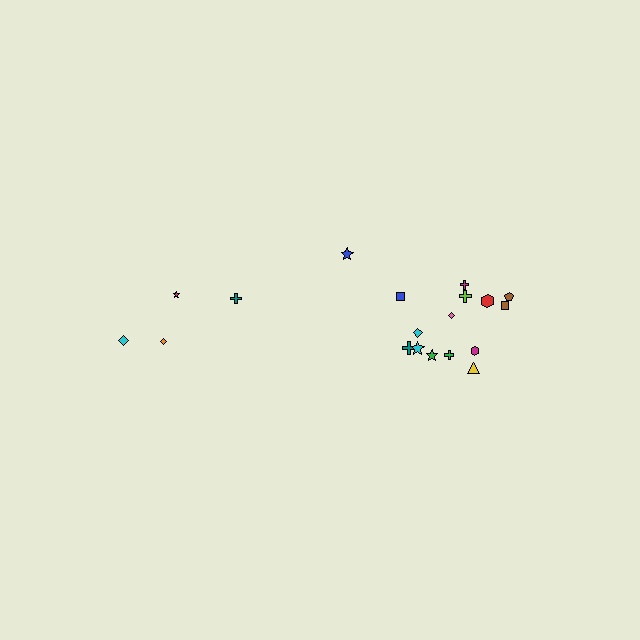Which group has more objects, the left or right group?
The right group.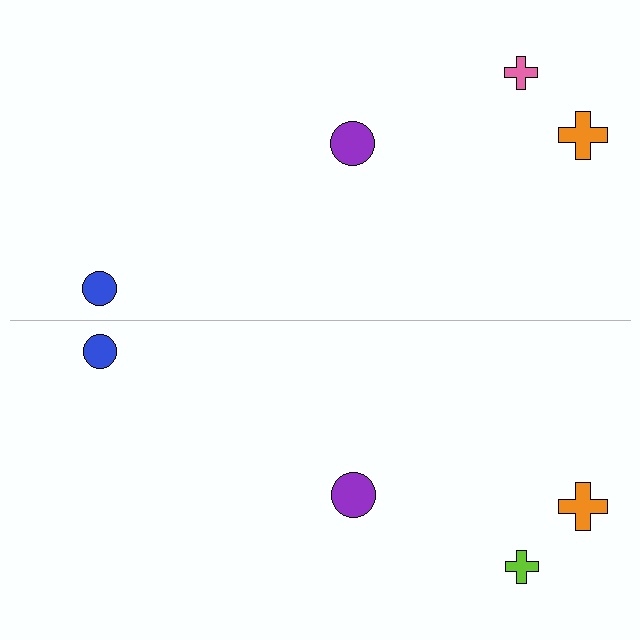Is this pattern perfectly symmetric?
No, the pattern is not perfectly symmetric. The lime cross on the bottom side breaks the symmetry — its mirror counterpart is pink.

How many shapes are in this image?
There are 8 shapes in this image.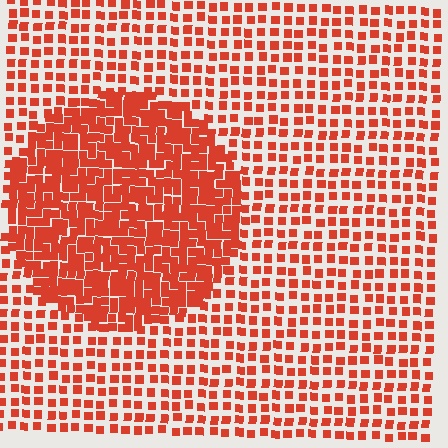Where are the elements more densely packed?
The elements are more densely packed inside the circle boundary.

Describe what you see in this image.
The image contains small red elements arranged at two different densities. A circle-shaped region is visible where the elements are more densely packed than the surrounding area.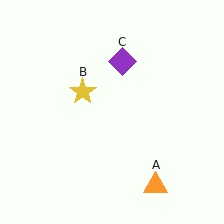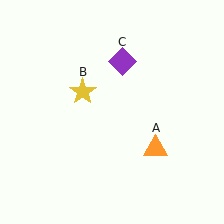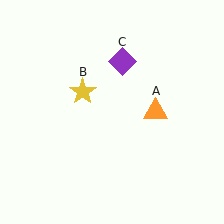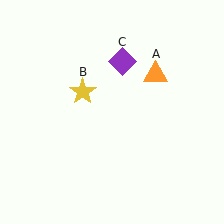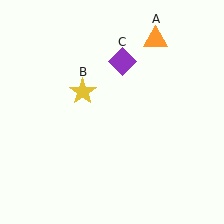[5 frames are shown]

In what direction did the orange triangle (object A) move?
The orange triangle (object A) moved up.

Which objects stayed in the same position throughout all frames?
Yellow star (object B) and purple diamond (object C) remained stationary.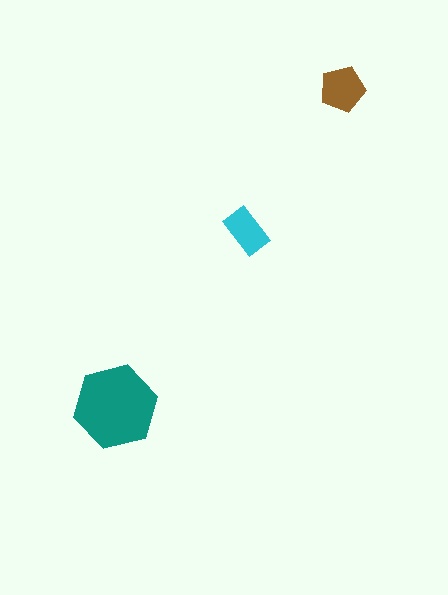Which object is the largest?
The teal hexagon.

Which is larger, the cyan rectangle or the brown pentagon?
The brown pentagon.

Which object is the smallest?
The cyan rectangle.